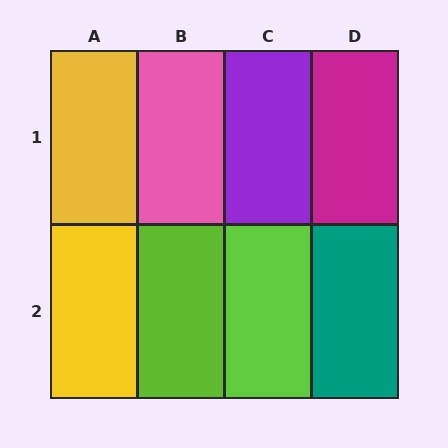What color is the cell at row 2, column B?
Lime.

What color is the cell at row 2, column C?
Lime.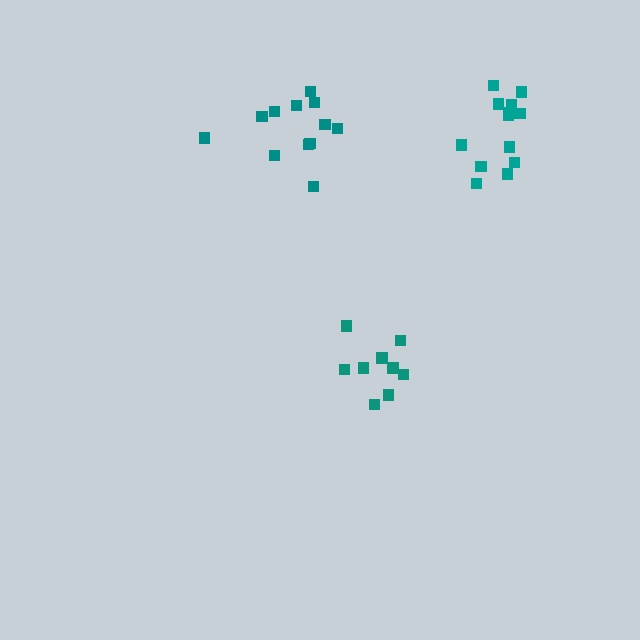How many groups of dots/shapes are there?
There are 3 groups.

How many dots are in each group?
Group 1: 12 dots, Group 2: 13 dots, Group 3: 9 dots (34 total).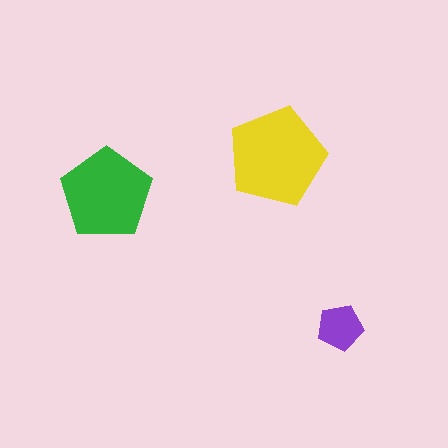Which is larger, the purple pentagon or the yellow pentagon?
The yellow one.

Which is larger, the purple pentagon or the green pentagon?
The green one.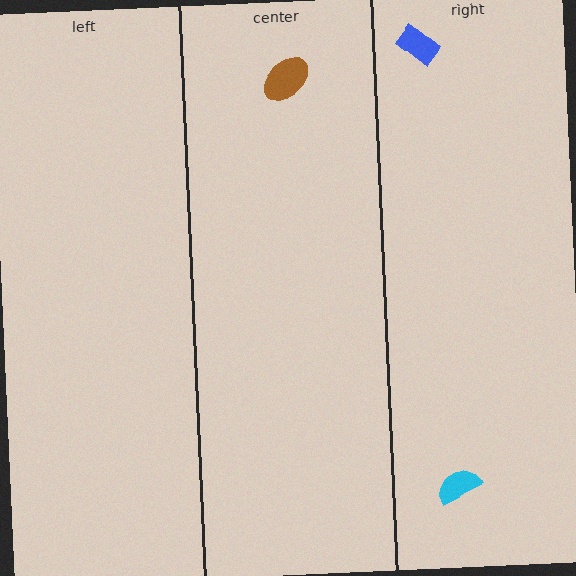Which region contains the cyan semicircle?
The right region.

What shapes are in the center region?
The brown ellipse.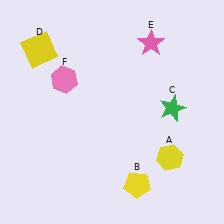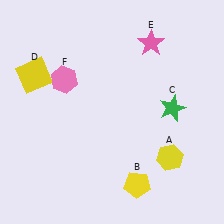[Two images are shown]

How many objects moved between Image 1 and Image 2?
1 object moved between the two images.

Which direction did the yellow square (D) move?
The yellow square (D) moved down.